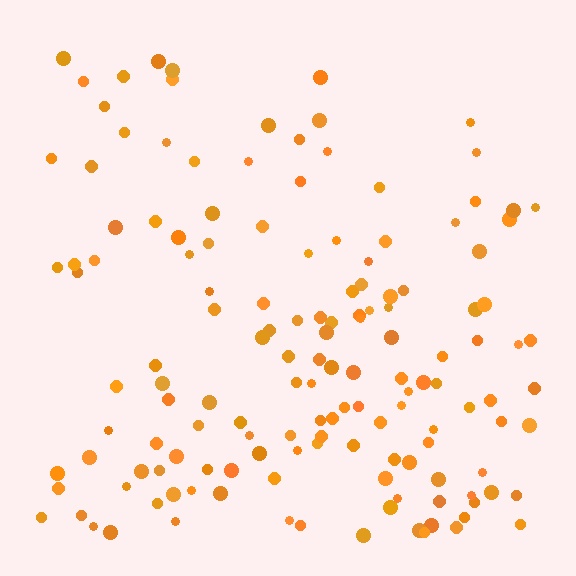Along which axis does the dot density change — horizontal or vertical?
Vertical.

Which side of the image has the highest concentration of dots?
The bottom.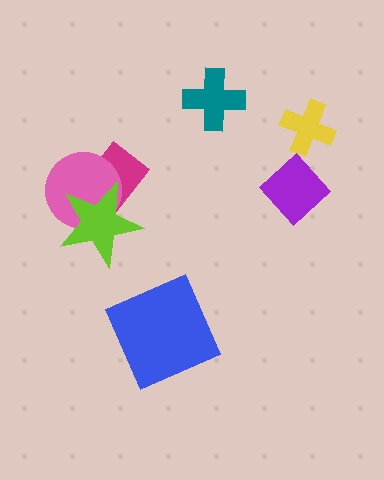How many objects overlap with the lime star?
2 objects overlap with the lime star.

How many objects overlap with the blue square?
0 objects overlap with the blue square.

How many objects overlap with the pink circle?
2 objects overlap with the pink circle.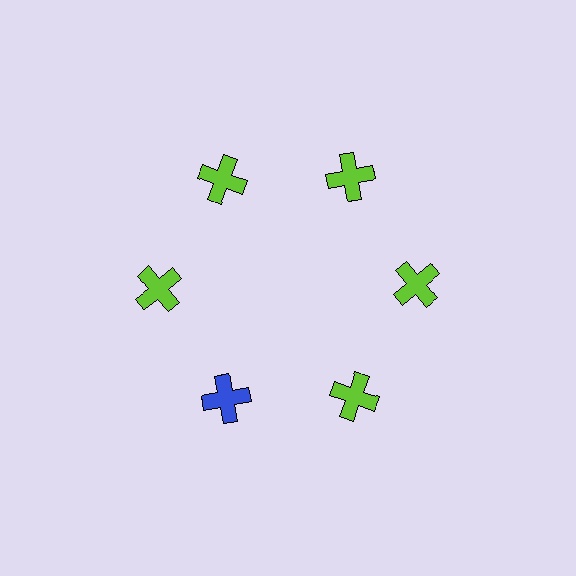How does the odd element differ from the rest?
It has a different color: blue instead of lime.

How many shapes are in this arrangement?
There are 6 shapes arranged in a ring pattern.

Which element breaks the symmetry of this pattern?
The blue cross at roughly the 7 o'clock position breaks the symmetry. All other shapes are lime crosses.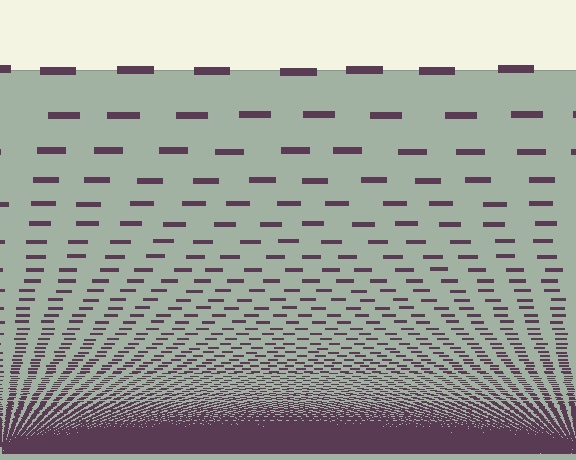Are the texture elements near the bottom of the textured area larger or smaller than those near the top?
Smaller. The gradient is inverted — elements near the bottom are smaller and denser.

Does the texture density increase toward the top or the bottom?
Density increases toward the bottom.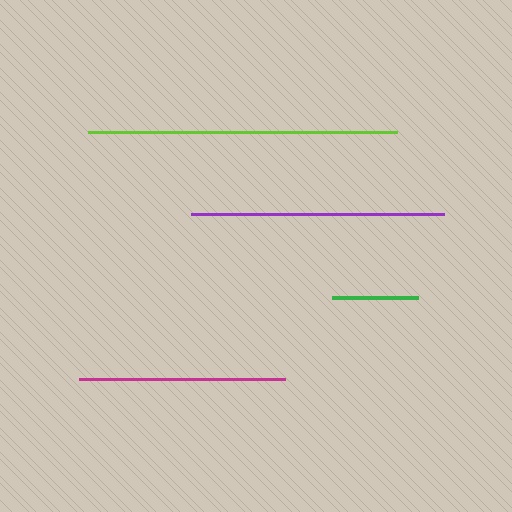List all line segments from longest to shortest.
From longest to shortest: lime, purple, magenta, green.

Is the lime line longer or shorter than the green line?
The lime line is longer than the green line.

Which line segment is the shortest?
The green line is the shortest at approximately 86 pixels.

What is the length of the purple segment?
The purple segment is approximately 253 pixels long.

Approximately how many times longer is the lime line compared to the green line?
The lime line is approximately 3.6 times the length of the green line.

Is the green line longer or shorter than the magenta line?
The magenta line is longer than the green line.